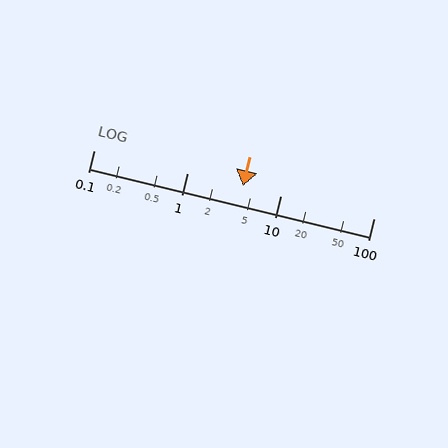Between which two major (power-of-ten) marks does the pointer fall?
The pointer is between 1 and 10.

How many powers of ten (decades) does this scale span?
The scale spans 3 decades, from 0.1 to 100.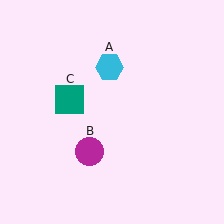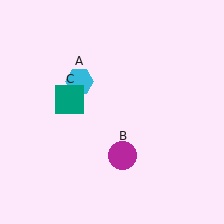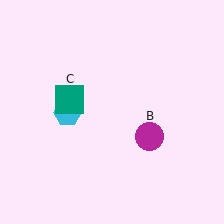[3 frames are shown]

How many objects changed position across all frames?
2 objects changed position: cyan hexagon (object A), magenta circle (object B).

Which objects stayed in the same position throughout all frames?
Teal square (object C) remained stationary.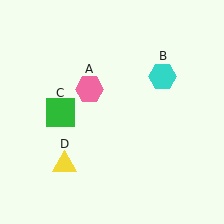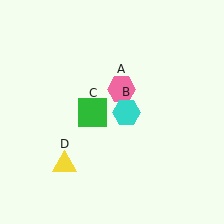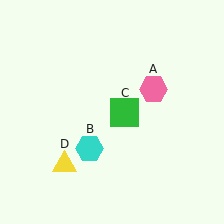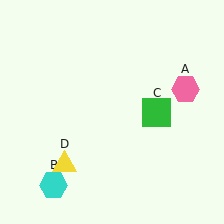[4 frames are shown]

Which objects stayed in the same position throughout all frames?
Yellow triangle (object D) remained stationary.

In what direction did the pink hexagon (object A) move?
The pink hexagon (object A) moved right.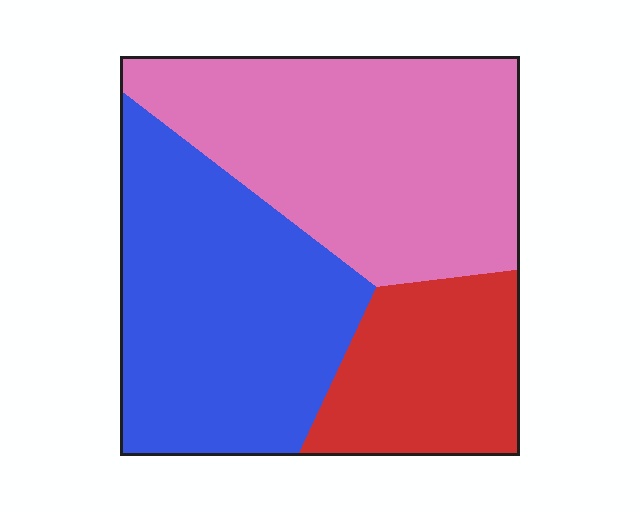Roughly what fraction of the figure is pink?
Pink covers 41% of the figure.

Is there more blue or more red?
Blue.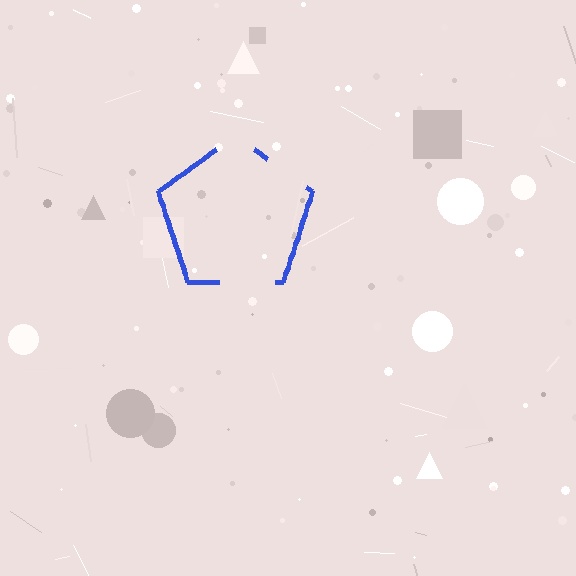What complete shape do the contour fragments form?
The contour fragments form a pentagon.